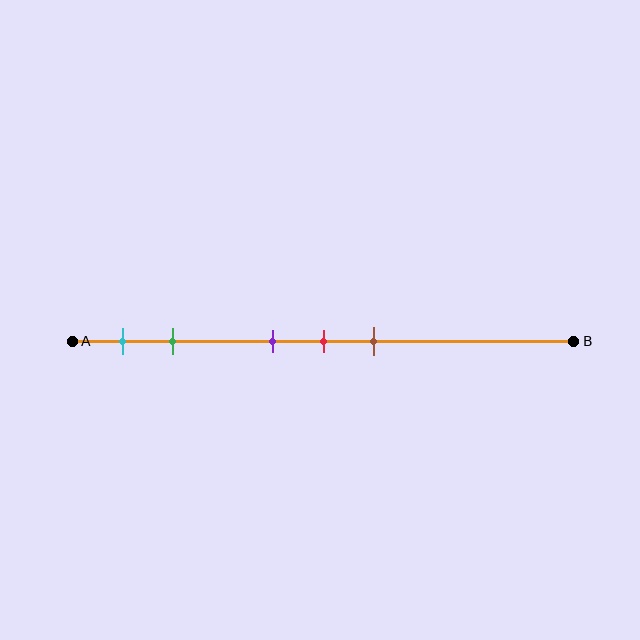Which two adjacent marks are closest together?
The purple and red marks are the closest adjacent pair.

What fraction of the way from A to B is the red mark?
The red mark is approximately 50% (0.5) of the way from A to B.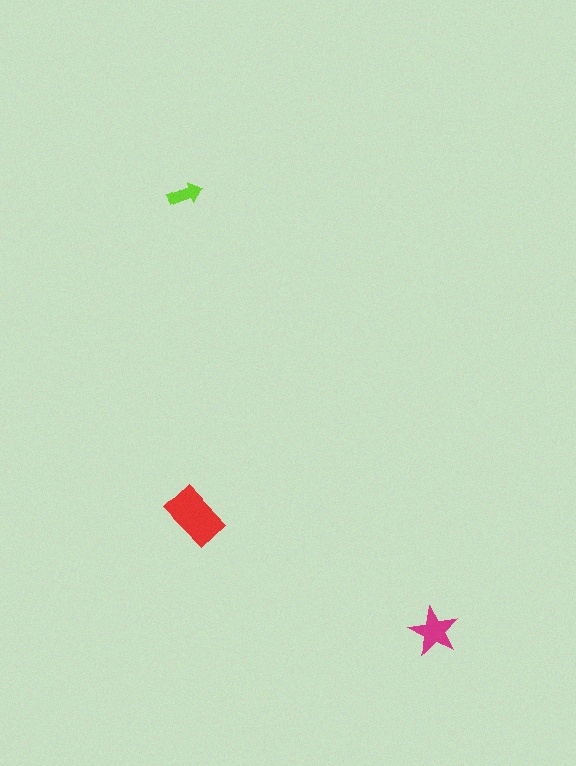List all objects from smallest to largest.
The lime arrow, the magenta star, the red rectangle.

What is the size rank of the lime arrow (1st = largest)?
3rd.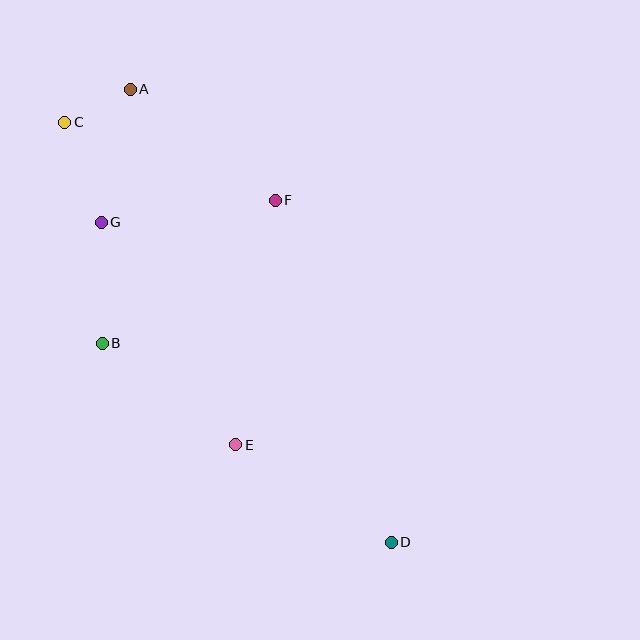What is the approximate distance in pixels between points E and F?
The distance between E and F is approximately 248 pixels.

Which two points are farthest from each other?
Points C and D are farthest from each other.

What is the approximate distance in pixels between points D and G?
The distance between D and G is approximately 432 pixels.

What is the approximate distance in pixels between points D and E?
The distance between D and E is approximately 183 pixels.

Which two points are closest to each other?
Points A and C are closest to each other.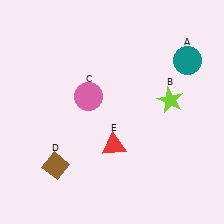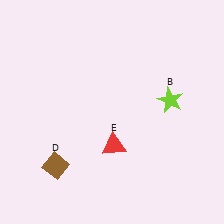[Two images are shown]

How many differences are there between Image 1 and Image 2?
There are 2 differences between the two images.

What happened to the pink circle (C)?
The pink circle (C) was removed in Image 2. It was in the top-left area of Image 1.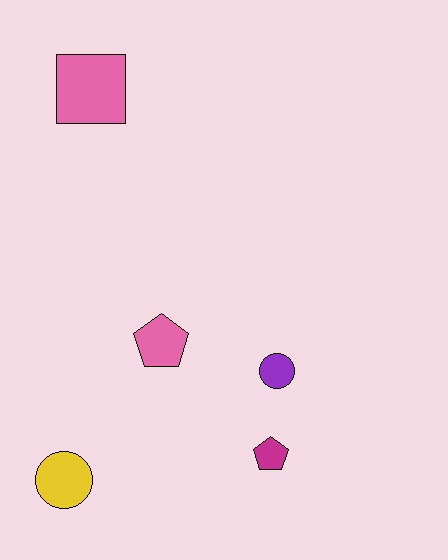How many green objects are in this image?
There are no green objects.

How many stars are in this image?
There are no stars.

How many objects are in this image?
There are 5 objects.